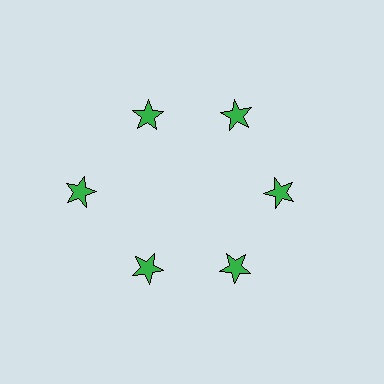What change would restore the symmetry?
The symmetry would be restored by moving it inward, back onto the ring so that all 6 stars sit at equal angles and equal distance from the center.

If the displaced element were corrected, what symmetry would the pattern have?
It would have 6-fold rotational symmetry — the pattern would map onto itself every 60 degrees.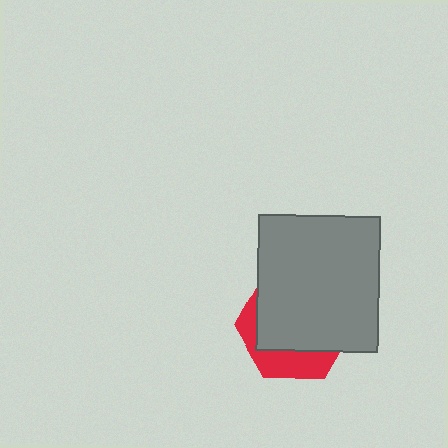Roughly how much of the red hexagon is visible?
A small part of it is visible (roughly 30%).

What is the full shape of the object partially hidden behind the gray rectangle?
The partially hidden object is a red hexagon.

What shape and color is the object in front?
The object in front is a gray rectangle.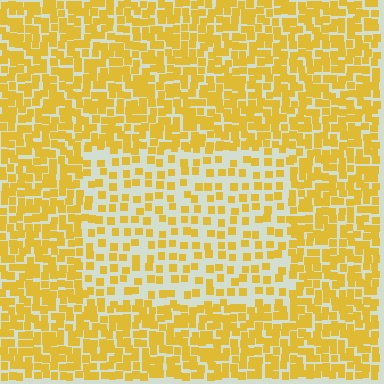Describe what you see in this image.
The image contains small yellow elements arranged at two different densities. A rectangle-shaped region is visible where the elements are less densely packed than the surrounding area.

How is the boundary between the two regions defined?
The boundary is defined by a change in element density (approximately 2.1x ratio). All elements are the same color, size, and shape.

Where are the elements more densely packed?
The elements are more densely packed outside the rectangle boundary.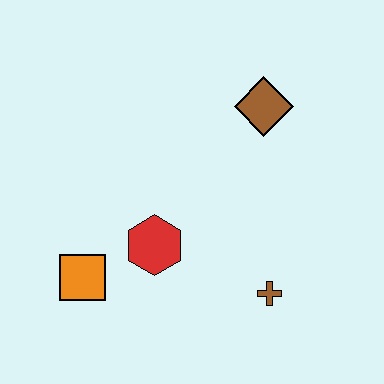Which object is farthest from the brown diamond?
The orange square is farthest from the brown diamond.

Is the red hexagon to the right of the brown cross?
No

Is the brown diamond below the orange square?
No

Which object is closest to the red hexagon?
The orange square is closest to the red hexagon.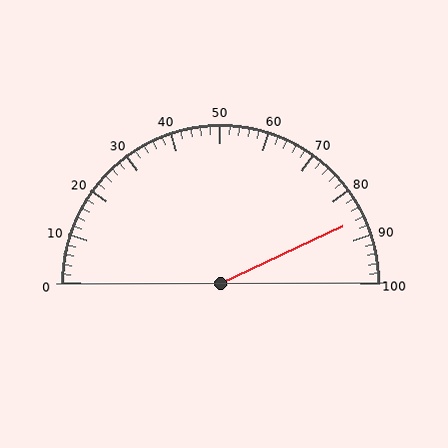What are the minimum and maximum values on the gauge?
The gauge ranges from 0 to 100.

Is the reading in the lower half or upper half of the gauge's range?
The reading is in the upper half of the range (0 to 100).